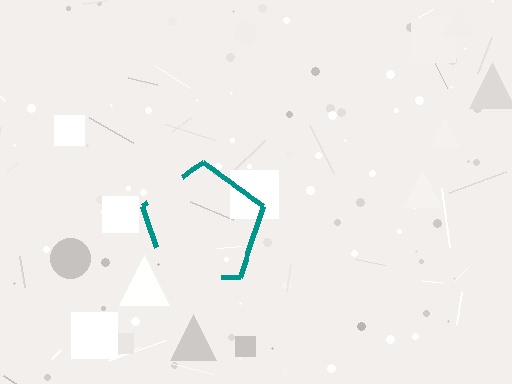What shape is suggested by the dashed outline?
The dashed outline suggests a pentagon.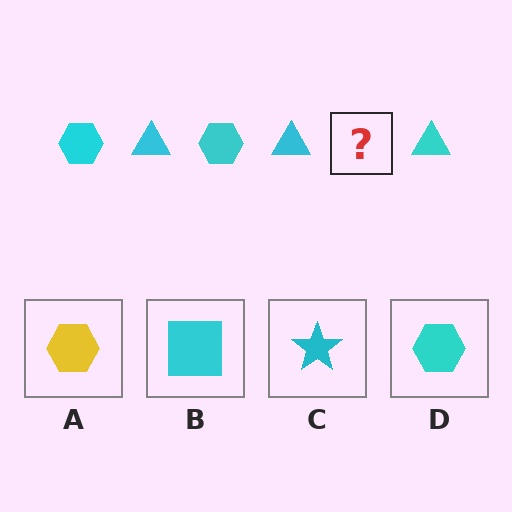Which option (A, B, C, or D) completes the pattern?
D.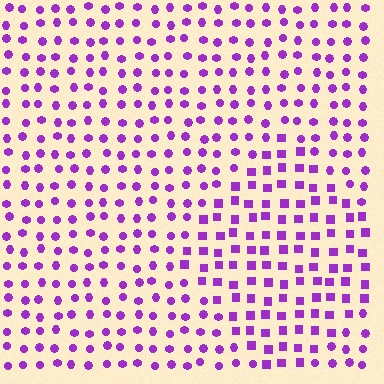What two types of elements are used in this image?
The image uses squares inside the diamond region and circles outside it.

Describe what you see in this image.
The image is filled with small purple elements arranged in a uniform grid. A diamond-shaped region contains squares, while the surrounding area contains circles. The boundary is defined purely by the change in element shape.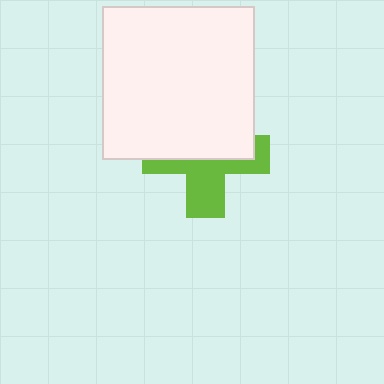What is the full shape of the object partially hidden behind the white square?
The partially hidden object is a lime cross.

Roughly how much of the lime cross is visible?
About half of it is visible (roughly 46%).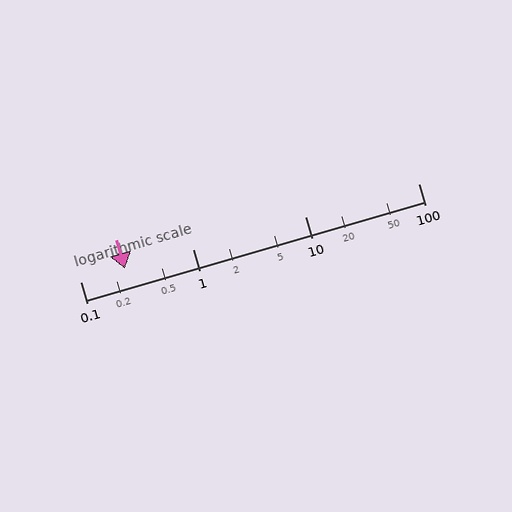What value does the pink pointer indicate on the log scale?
The pointer indicates approximately 0.25.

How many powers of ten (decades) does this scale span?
The scale spans 3 decades, from 0.1 to 100.